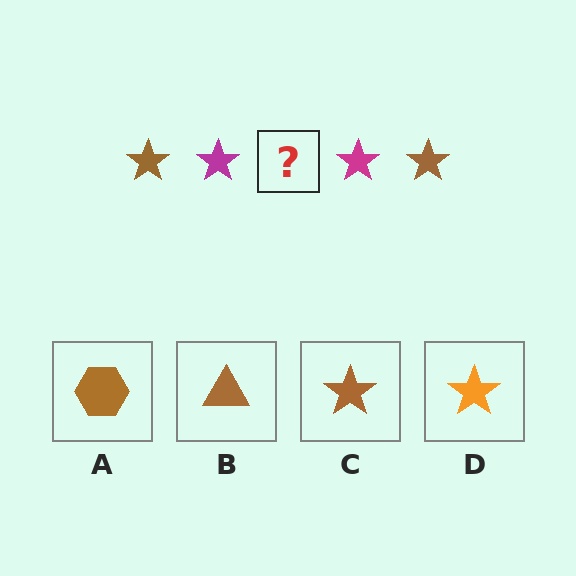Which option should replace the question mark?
Option C.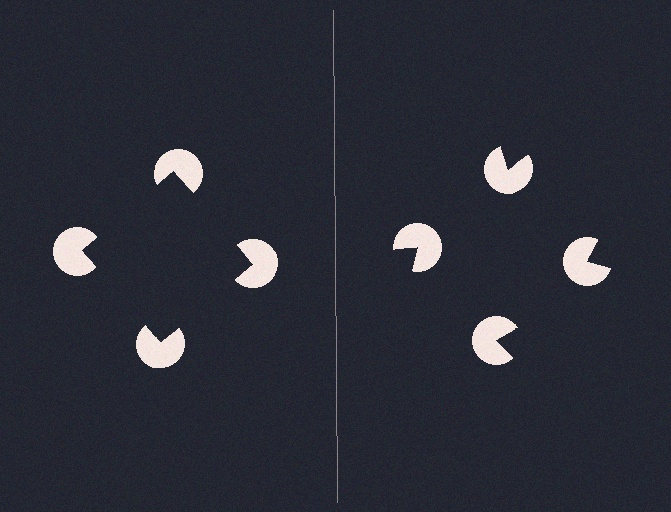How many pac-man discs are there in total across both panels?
8 — 4 on each side.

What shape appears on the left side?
An illusory square.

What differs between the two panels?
The pac-man discs are positioned identically on both sides; only the wedge orientations differ. On the left they align to a square; on the right they are misaligned.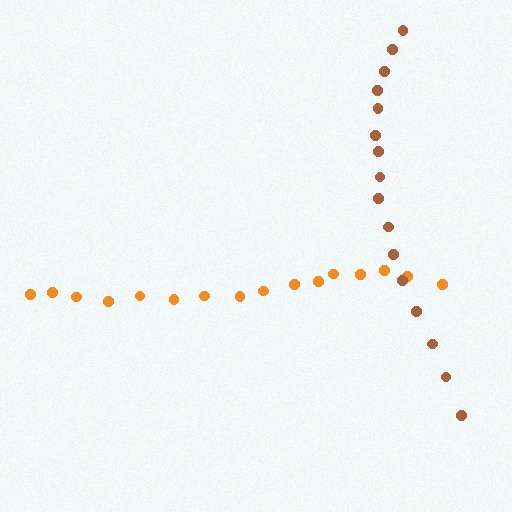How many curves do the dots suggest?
There are 2 distinct paths.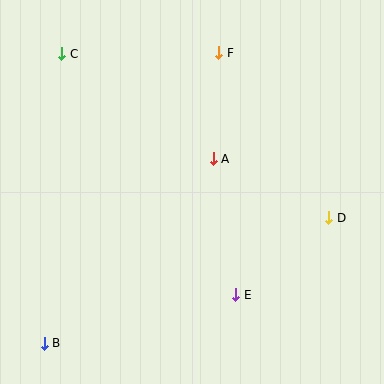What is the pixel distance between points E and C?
The distance between E and C is 297 pixels.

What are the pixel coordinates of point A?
Point A is at (213, 159).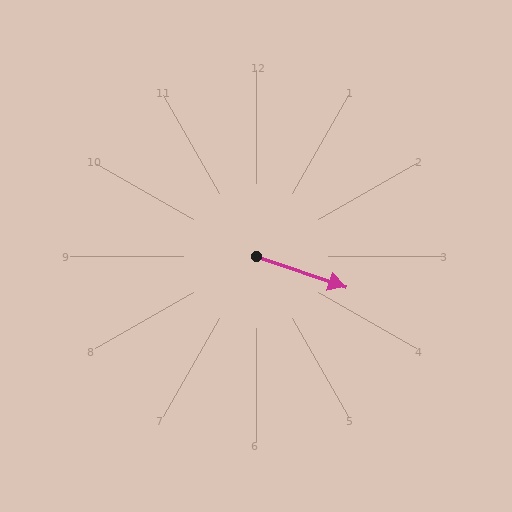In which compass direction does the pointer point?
East.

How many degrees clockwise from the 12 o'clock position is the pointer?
Approximately 109 degrees.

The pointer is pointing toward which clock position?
Roughly 4 o'clock.